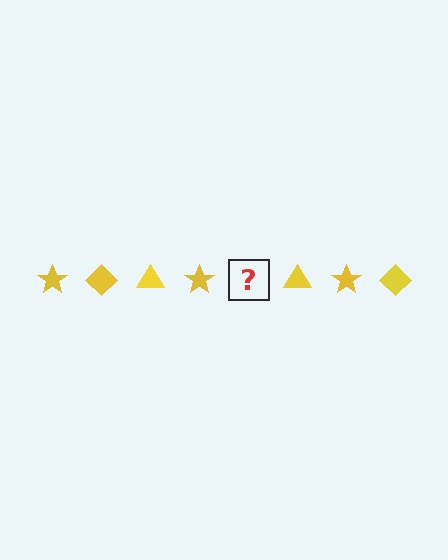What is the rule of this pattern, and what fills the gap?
The rule is that the pattern cycles through star, diamond, triangle shapes in yellow. The gap should be filled with a yellow diamond.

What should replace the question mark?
The question mark should be replaced with a yellow diamond.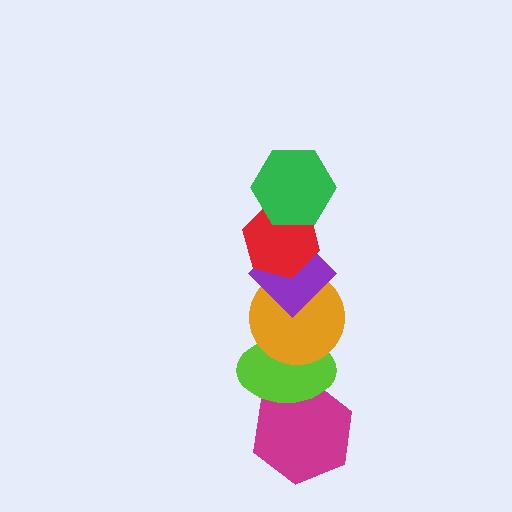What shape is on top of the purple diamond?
The red hexagon is on top of the purple diamond.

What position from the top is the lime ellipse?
The lime ellipse is 5th from the top.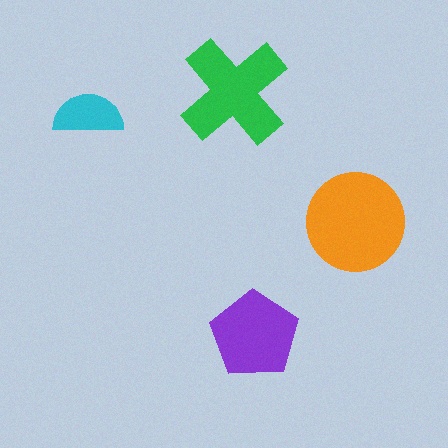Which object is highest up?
The green cross is topmost.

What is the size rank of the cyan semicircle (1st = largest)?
4th.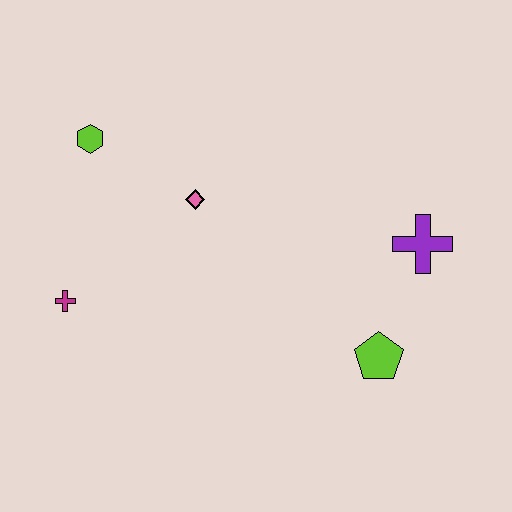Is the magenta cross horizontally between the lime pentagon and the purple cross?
No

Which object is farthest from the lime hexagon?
The lime pentagon is farthest from the lime hexagon.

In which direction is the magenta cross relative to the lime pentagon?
The magenta cross is to the left of the lime pentagon.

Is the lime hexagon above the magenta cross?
Yes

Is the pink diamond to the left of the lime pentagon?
Yes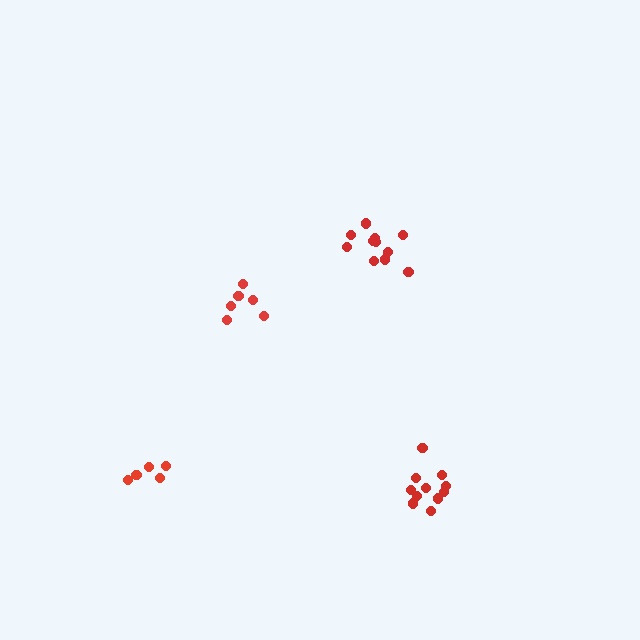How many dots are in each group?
Group 1: 11 dots, Group 2: 5 dots, Group 3: 11 dots, Group 4: 6 dots (33 total).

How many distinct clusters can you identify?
There are 4 distinct clusters.